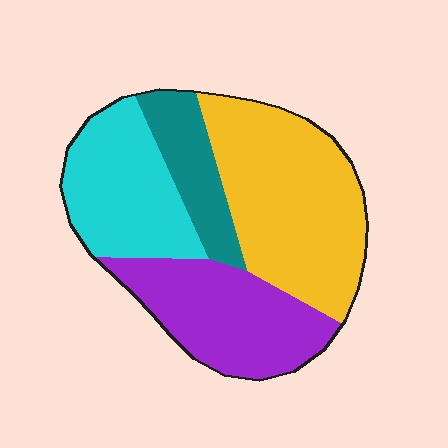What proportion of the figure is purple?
Purple covers 26% of the figure.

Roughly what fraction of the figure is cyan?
Cyan covers roughly 25% of the figure.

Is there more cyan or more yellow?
Yellow.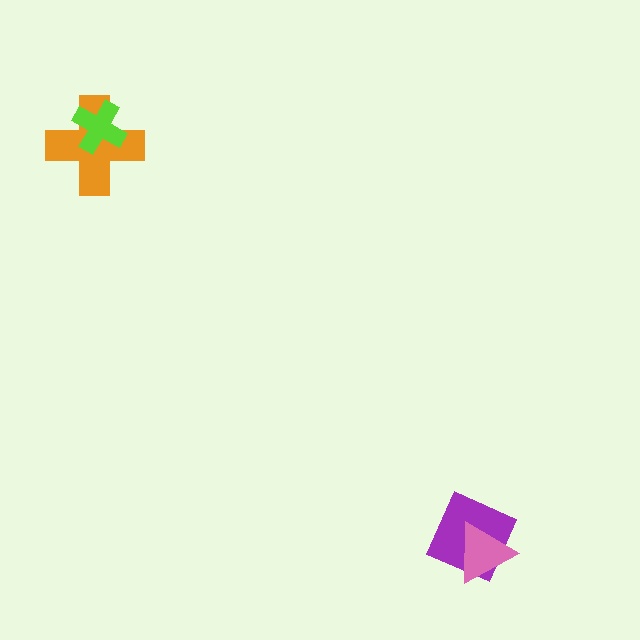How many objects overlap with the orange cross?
1 object overlaps with the orange cross.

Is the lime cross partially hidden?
No, no other shape covers it.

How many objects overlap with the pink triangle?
1 object overlaps with the pink triangle.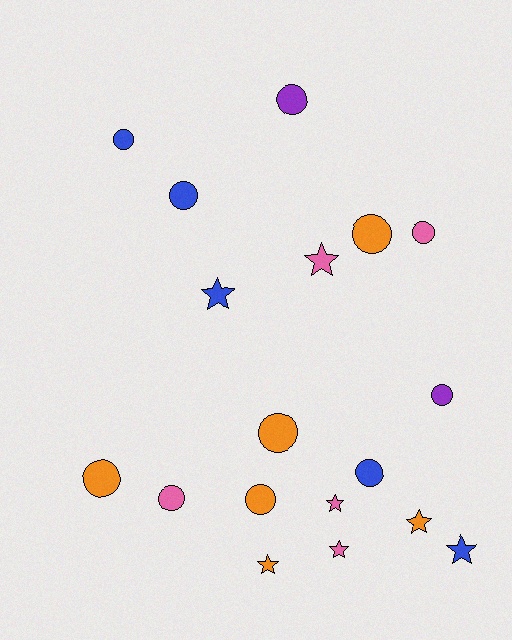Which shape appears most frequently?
Circle, with 11 objects.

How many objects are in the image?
There are 18 objects.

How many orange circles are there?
There are 4 orange circles.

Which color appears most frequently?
Orange, with 6 objects.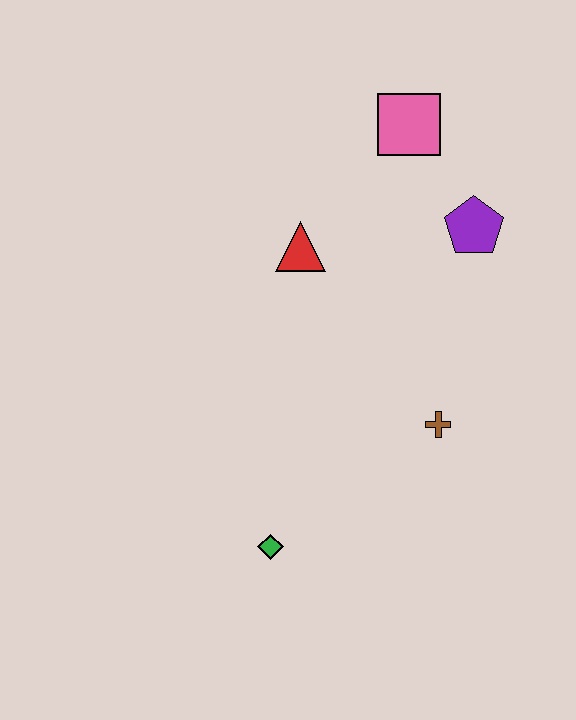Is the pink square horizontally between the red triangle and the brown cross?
Yes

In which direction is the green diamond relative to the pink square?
The green diamond is below the pink square.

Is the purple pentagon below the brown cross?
No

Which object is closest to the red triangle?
The pink square is closest to the red triangle.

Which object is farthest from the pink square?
The green diamond is farthest from the pink square.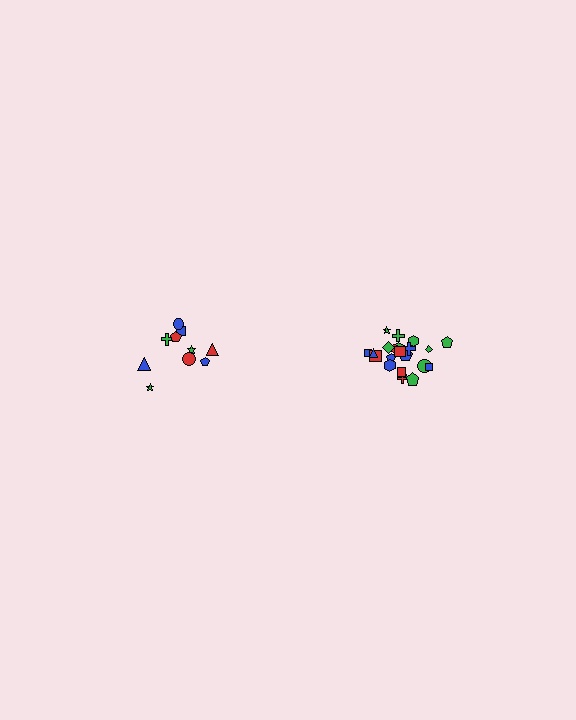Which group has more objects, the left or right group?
The right group.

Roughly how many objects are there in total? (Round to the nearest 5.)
Roughly 30 objects in total.